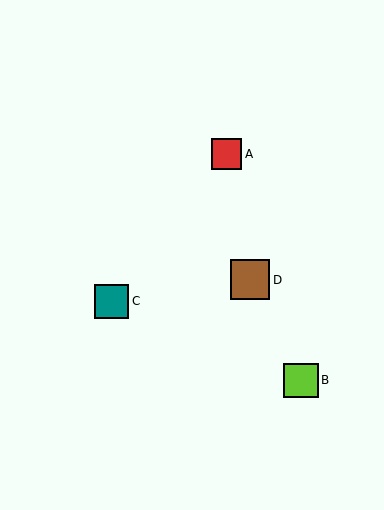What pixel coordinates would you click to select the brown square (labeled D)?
Click at (250, 280) to select the brown square D.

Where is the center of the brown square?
The center of the brown square is at (250, 280).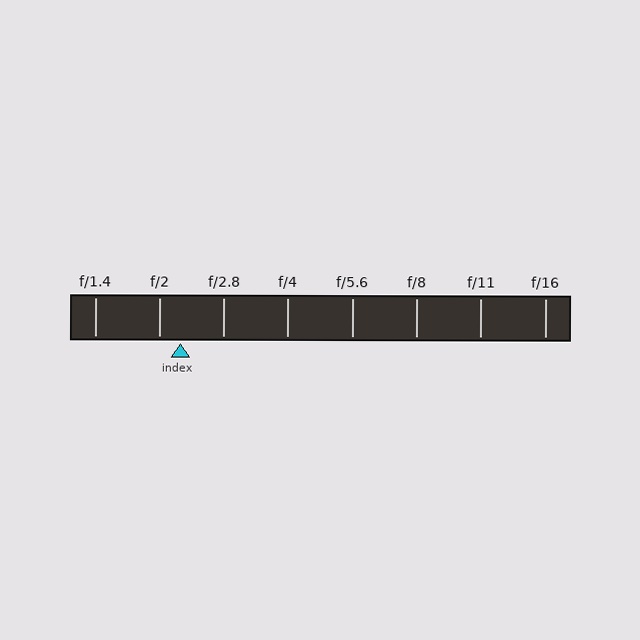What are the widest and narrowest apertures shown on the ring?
The widest aperture shown is f/1.4 and the narrowest is f/16.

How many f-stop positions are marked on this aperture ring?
There are 8 f-stop positions marked.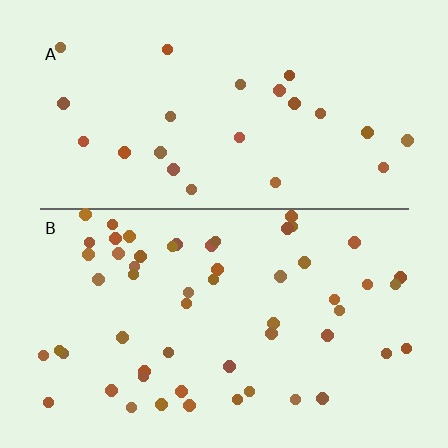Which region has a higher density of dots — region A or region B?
B (the bottom).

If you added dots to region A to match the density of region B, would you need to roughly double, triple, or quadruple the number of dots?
Approximately double.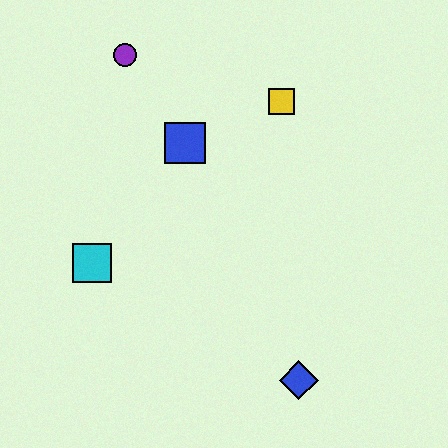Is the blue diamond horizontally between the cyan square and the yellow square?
No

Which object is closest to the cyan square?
The blue square is closest to the cyan square.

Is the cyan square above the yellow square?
No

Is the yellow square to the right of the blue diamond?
No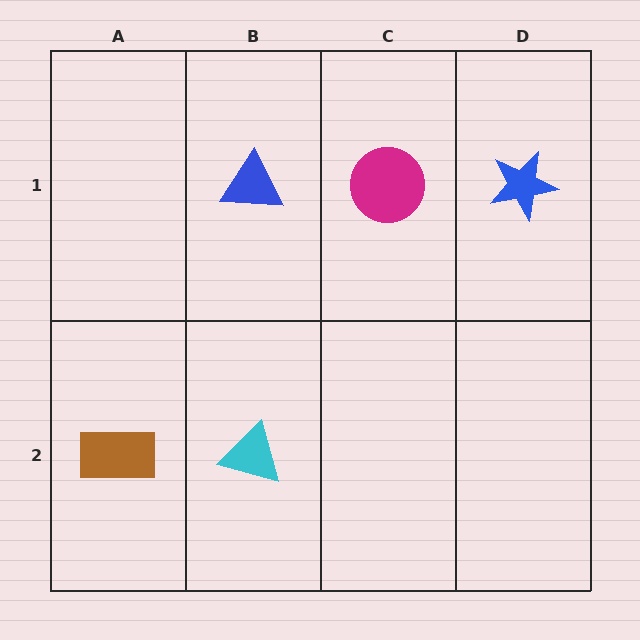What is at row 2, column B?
A cyan triangle.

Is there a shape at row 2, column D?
No, that cell is empty.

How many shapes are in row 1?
3 shapes.